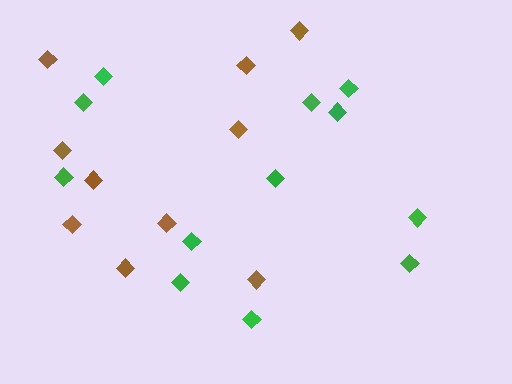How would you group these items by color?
There are 2 groups: one group of brown diamonds (10) and one group of green diamonds (12).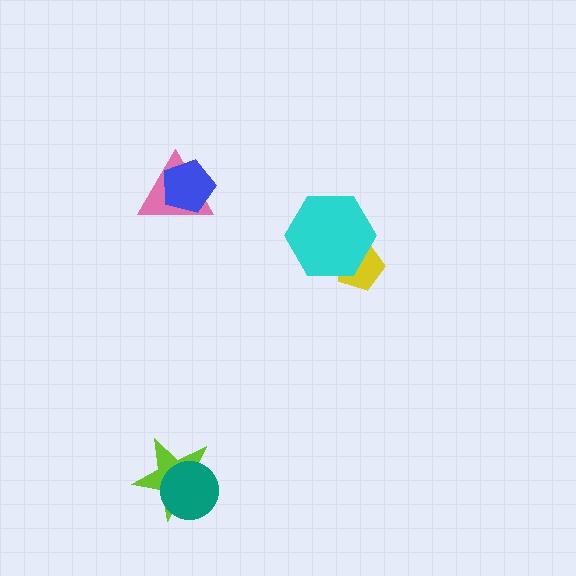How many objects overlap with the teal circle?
1 object overlaps with the teal circle.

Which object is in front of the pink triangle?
The blue pentagon is in front of the pink triangle.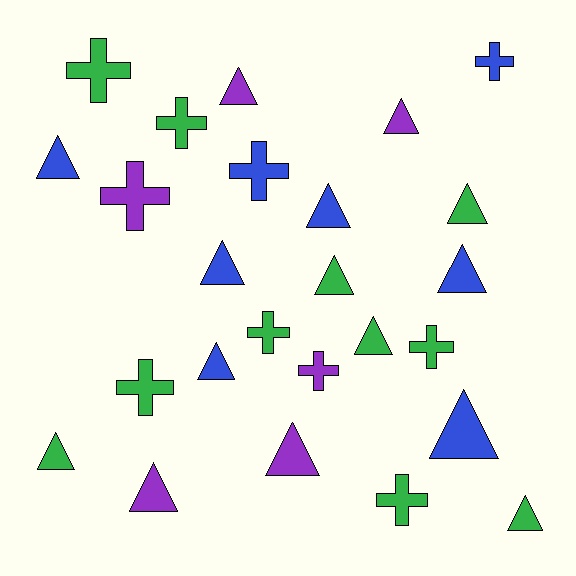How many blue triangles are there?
There are 6 blue triangles.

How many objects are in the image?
There are 25 objects.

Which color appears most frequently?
Green, with 11 objects.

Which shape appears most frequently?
Triangle, with 15 objects.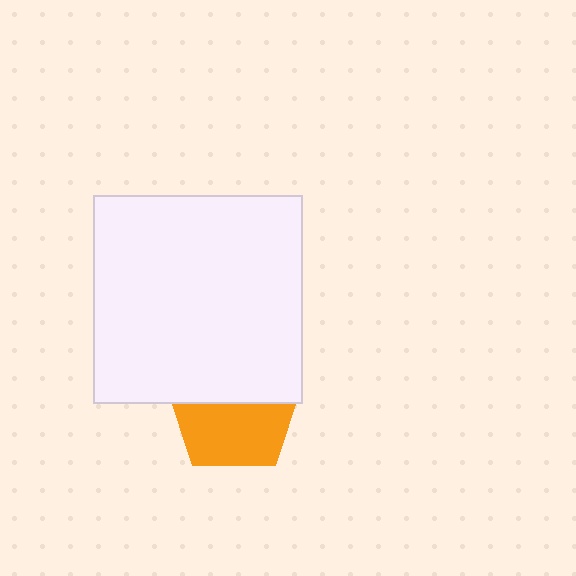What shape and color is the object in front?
The object in front is a white square.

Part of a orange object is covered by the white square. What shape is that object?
It is a pentagon.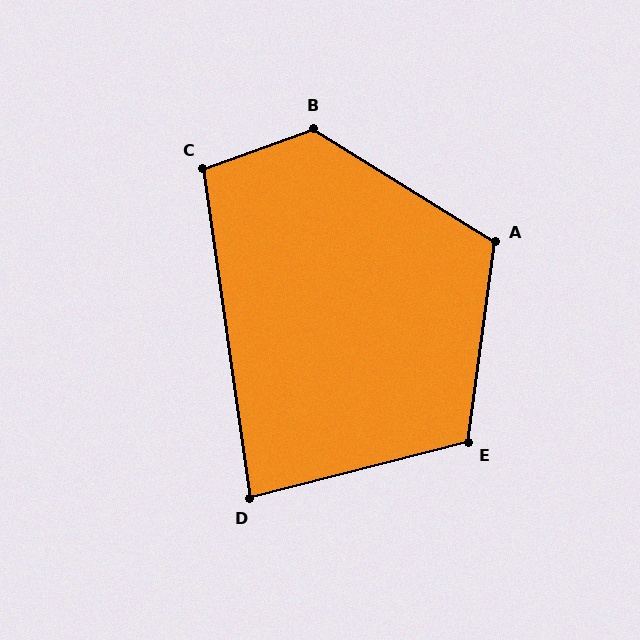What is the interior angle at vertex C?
Approximately 102 degrees (obtuse).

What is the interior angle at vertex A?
Approximately 114 degrees (obtuse).